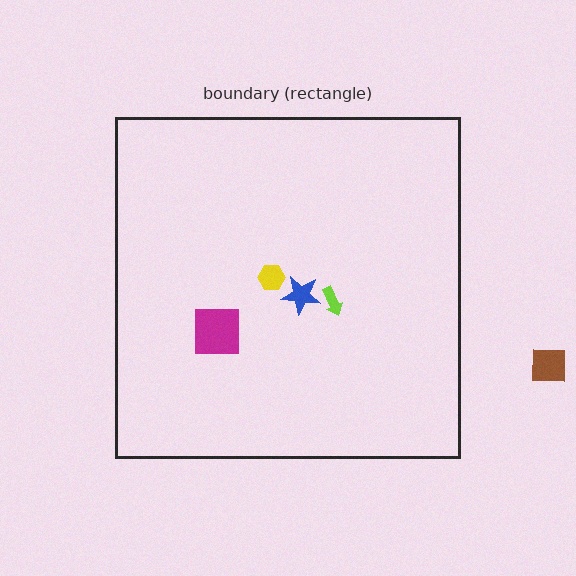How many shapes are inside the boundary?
4 inside, 1 outside.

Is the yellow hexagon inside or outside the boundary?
Inside.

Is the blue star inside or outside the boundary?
Inside.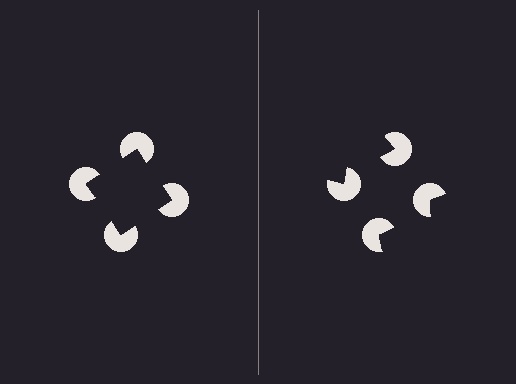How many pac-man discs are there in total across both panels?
8 — 4 on each side.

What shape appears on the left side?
An illusory square.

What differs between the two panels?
The pac-man discs are positioned identically on both sides; only the wedge orientations differ. On the left they align to a square; on the right they are misaligned.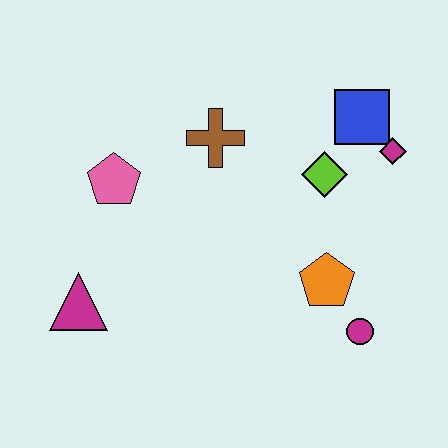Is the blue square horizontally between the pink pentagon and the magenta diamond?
Yes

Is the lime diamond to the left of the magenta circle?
Yes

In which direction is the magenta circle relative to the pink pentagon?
The magenta circle is to the right of the pink pentagon.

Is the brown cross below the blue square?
Yes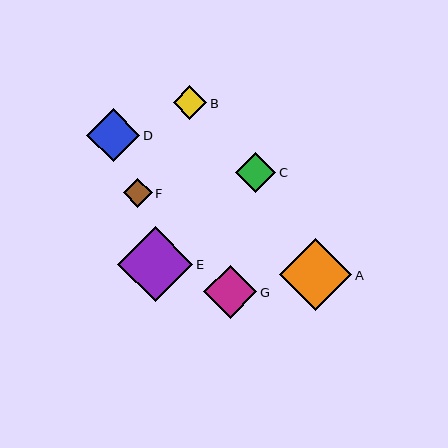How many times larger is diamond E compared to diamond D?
Diamond E is approximately 1.4 times the size of diamond D.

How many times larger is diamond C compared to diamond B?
Diamond C is approximately 1.2 times the size of diamond B.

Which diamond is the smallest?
Diamond F is the smallest with a size of approximately 29 pixels.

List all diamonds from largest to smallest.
From largest to smallest: E, A, G, D, C, B, F.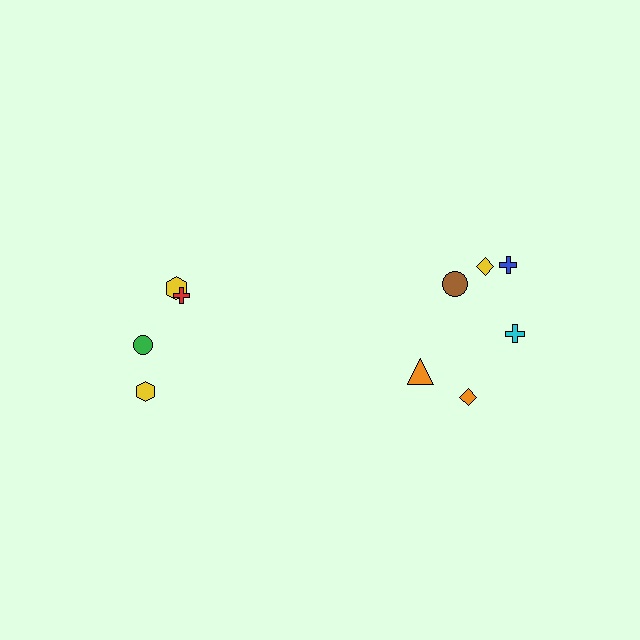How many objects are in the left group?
There are 4 objects.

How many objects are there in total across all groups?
There are 10 objects.